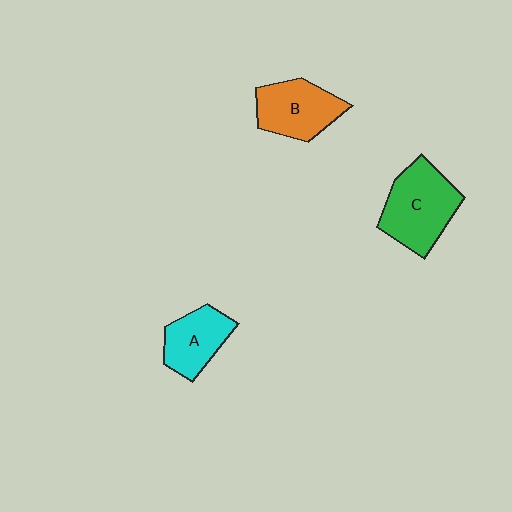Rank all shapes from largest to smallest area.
From largest to smallest: C (green), B (orange), A (cyan).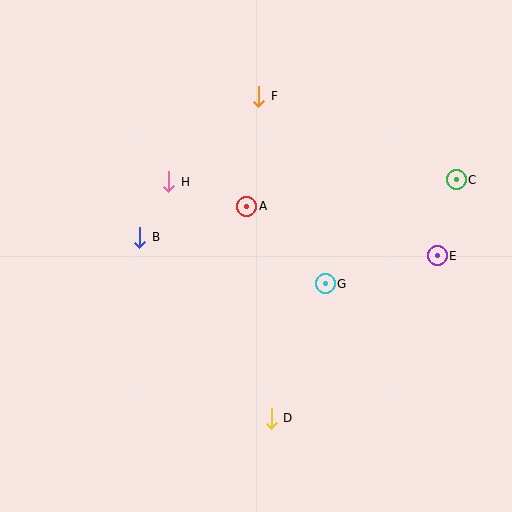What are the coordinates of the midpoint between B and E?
The midpoint between B and E is at (288, 246).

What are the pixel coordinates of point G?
Point G is at (325, 284).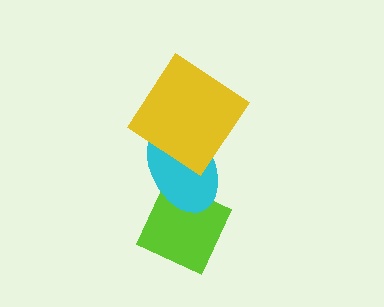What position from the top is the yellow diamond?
The yellow diamond is 1st from the top.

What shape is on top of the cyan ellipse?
The yellow diamond is on top of the cyan ellipse.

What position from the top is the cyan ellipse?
The cyan ellipse is 2nd from the top.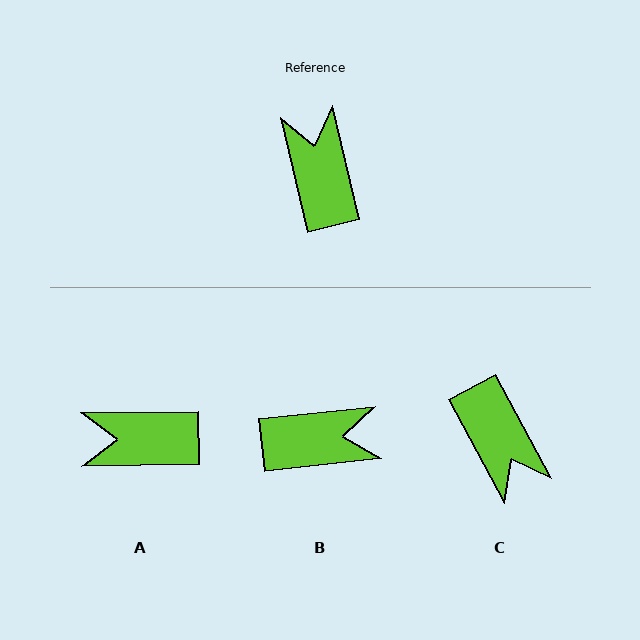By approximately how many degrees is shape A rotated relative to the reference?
Approximately 77 degrees counter-clockwise.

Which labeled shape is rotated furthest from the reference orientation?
C, about 165 degrees away.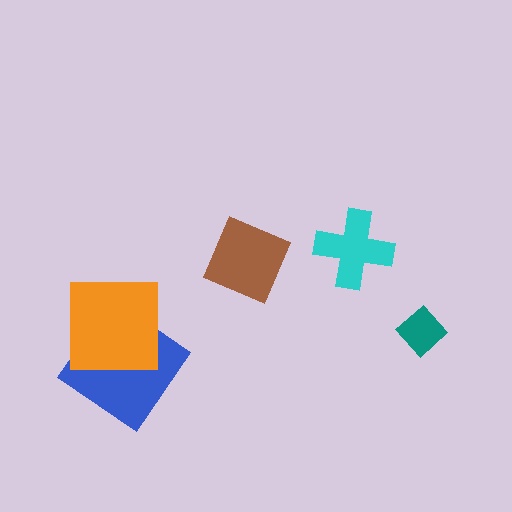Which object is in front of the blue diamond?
The orange square is in front of the blue diamond.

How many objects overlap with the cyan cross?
0 objects overlap with the cyan cross.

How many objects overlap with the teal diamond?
0 objects overlap with the teal diamond.